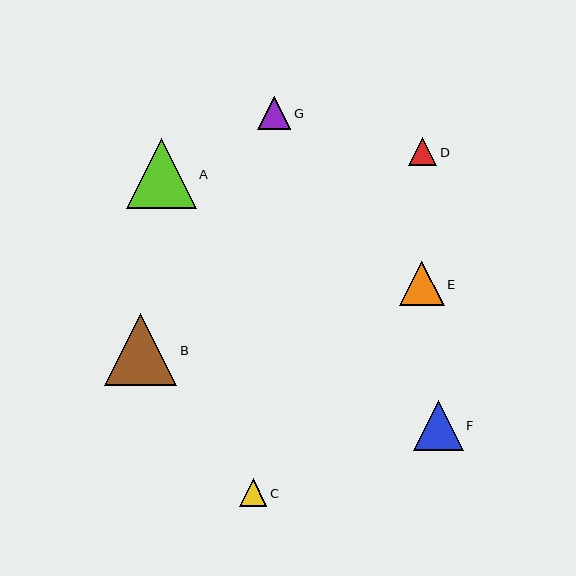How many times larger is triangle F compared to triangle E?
Triangle F is approximately 1.1 times the size of triangle E.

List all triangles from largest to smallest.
From largest to smallest: B, A, F, E, G, D, C.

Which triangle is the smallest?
Triangle C is the smallest with a size of approximately 28 pixels.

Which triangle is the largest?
Triangle B is the largest with a size of approximately 72 pixels.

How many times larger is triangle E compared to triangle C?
Triangle E is approximately 1.6 times the size of triangle C.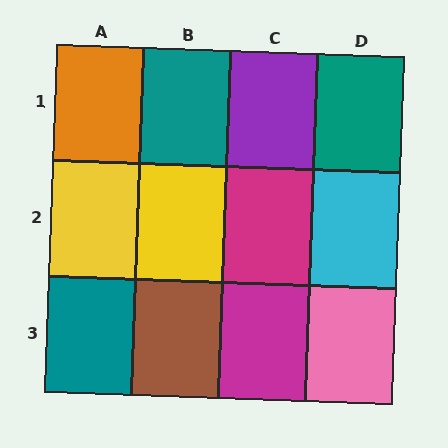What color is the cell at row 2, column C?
Magenta.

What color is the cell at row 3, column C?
Magenta.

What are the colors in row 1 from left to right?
Orange, teal, purple, teal.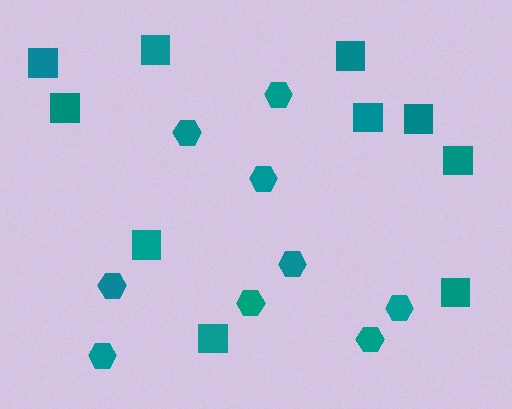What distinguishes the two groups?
There are 2 groups: one group of squares (10) and one group of hexagons (9).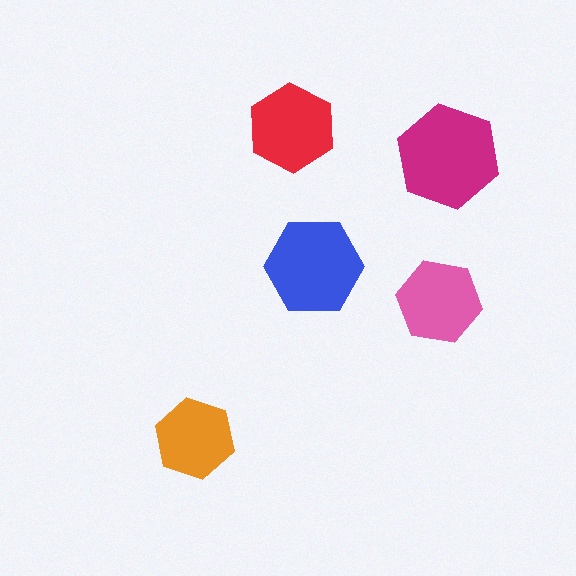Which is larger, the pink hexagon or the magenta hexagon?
The magenta one.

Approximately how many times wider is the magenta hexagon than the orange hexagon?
About 1.5 times wider.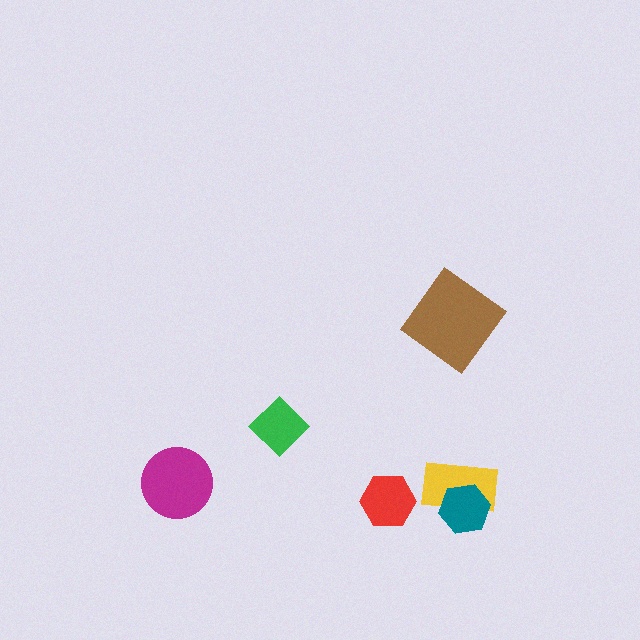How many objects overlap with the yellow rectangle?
1 object overlaps with the yellow rectangle.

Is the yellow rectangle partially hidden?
Yes, it is partially covered by another shape.